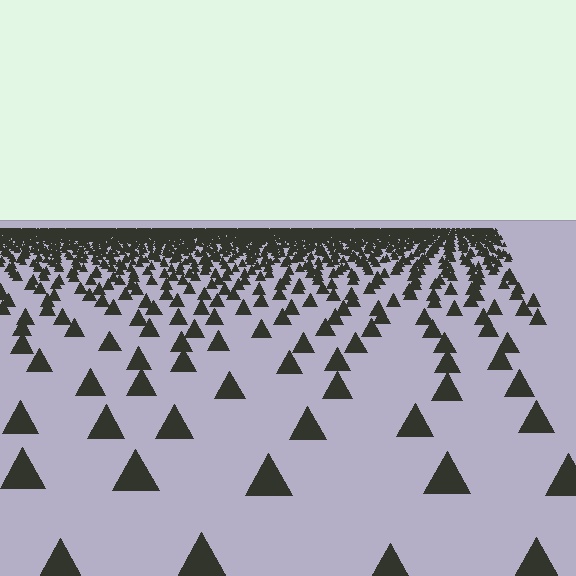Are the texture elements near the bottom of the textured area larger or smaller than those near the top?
Larger. Near the bottom, elements are closer to the viewer and appear at a bigger on-screen size.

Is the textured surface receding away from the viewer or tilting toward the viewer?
The surface is receding away from the viewer. Texture elements get smaller and denser toward the top.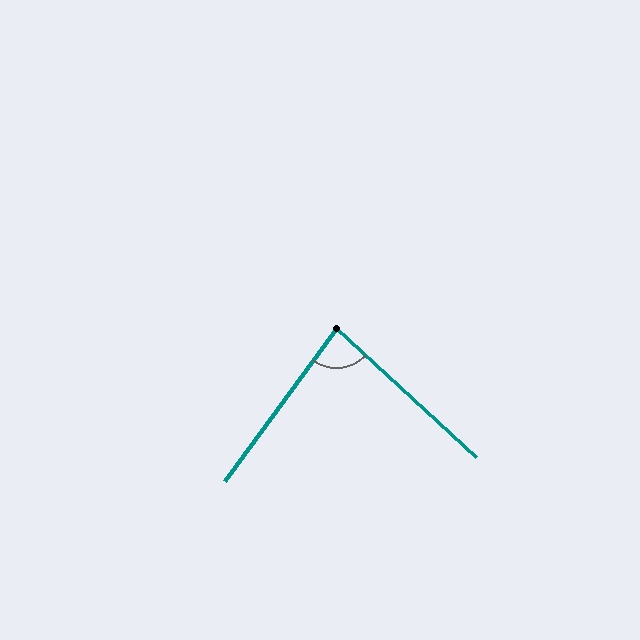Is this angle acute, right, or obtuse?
It is acute.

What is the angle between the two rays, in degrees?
Approximately 83 degrees.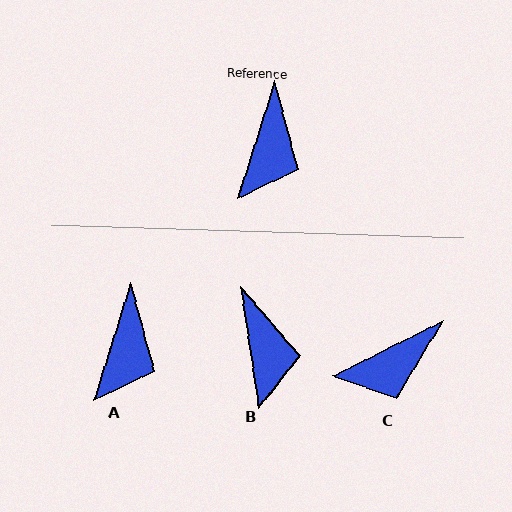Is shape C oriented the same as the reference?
No, it is off by about 46 degrees.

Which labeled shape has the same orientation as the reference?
A.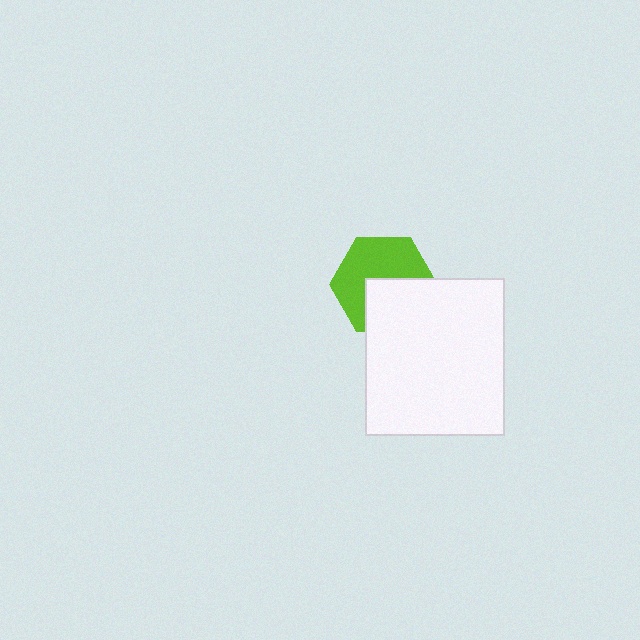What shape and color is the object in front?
The object in front is a white rectangle.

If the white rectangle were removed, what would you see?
You would see the complete lime hexagon.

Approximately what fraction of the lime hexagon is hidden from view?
Roughly 42% of the lime hexagon is hidden behind the white rectangle.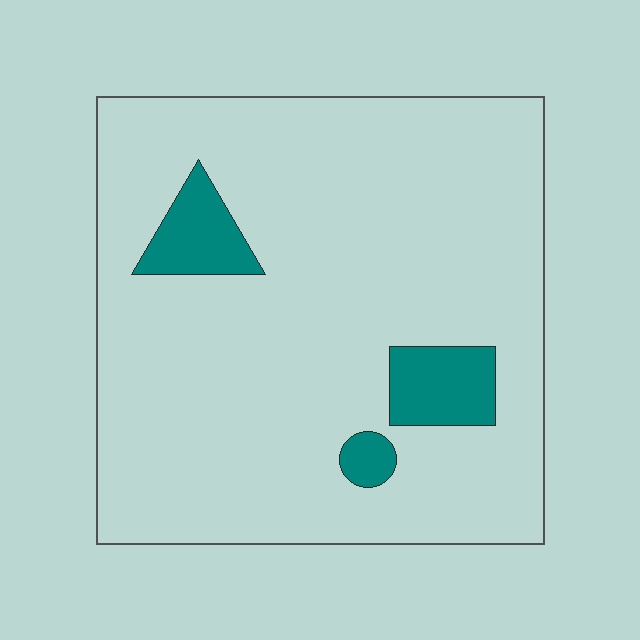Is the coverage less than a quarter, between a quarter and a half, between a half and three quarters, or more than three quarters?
Less than a quarter.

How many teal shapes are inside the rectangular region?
3.